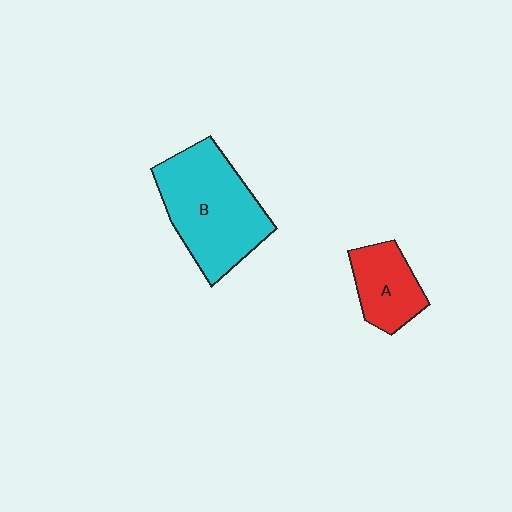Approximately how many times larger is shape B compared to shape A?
Approximately 2.1 times.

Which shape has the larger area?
Shape B (cyan).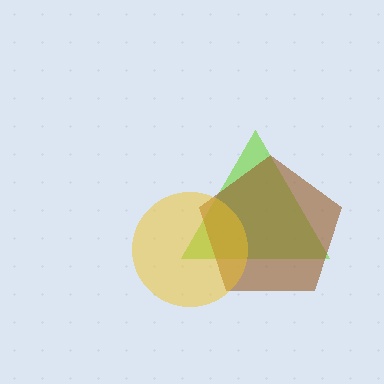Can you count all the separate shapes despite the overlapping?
Yes, there are 3 separate shapes.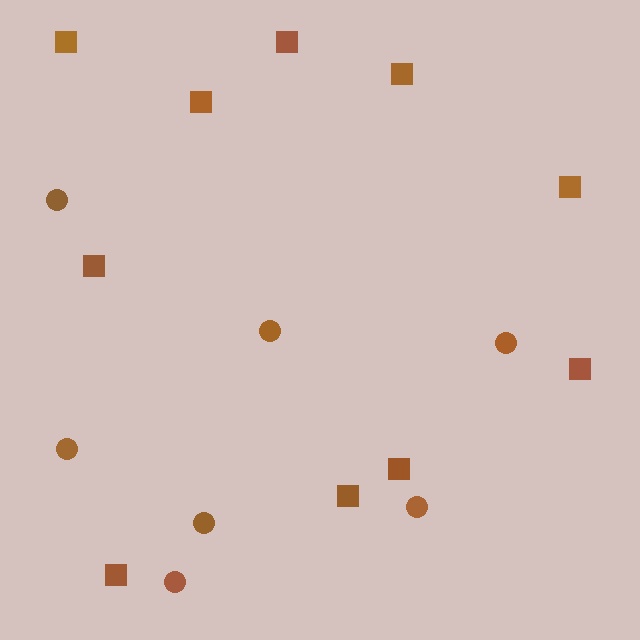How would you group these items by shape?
There are 2 groups: one group of circles (7) and one group of squares (10).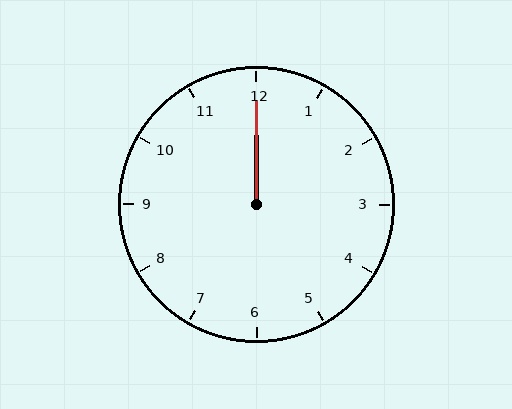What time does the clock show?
12:00.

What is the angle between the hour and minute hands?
Approximately 0 degrees.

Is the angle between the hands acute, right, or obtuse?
It is acute.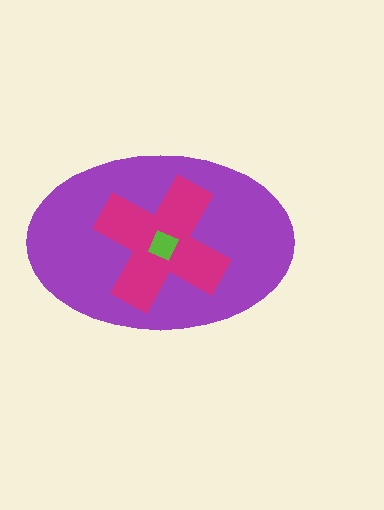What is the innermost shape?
The lime diamond.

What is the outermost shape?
The purple ellipse.